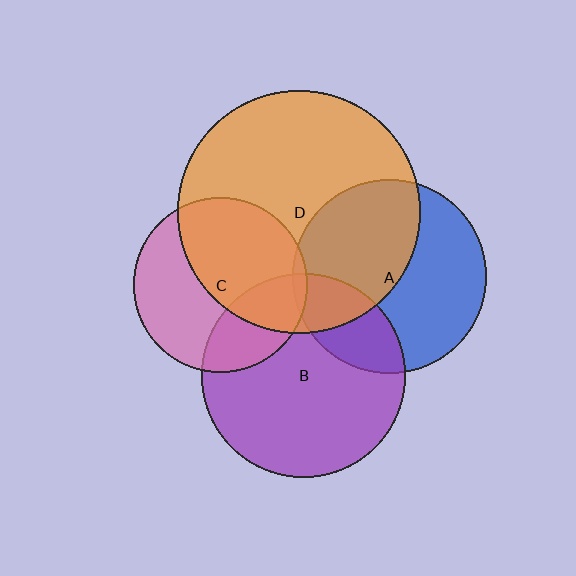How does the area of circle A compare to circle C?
Approximately 1.2 times.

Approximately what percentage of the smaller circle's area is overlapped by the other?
Approximately 25%.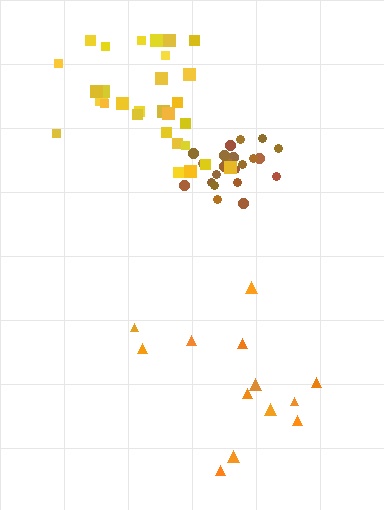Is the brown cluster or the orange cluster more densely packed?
Brown.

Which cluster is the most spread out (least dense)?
Orange.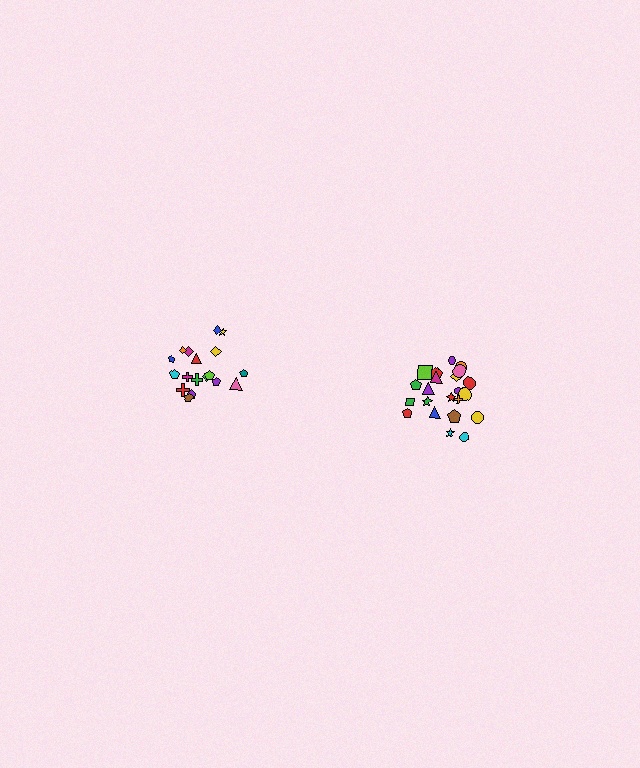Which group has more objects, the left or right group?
The right group.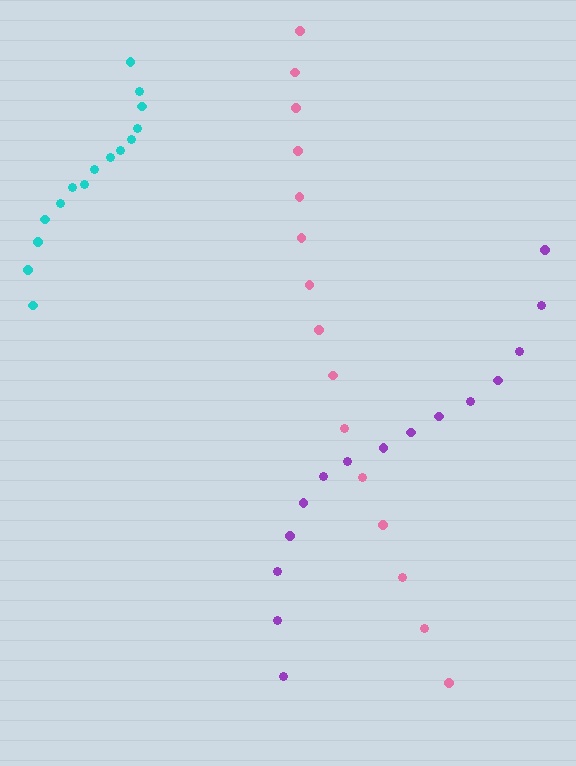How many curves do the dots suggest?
There are 3 distinct paths.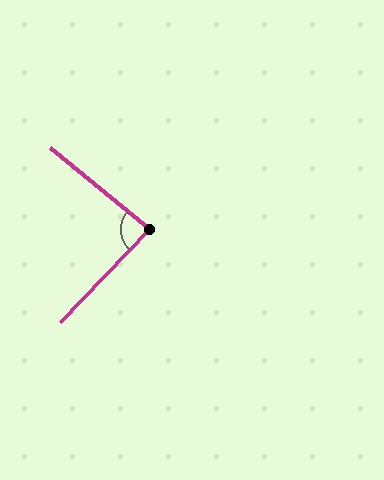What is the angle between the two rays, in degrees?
Approximately 85 degrees.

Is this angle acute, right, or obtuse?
It is approximately a right angle.